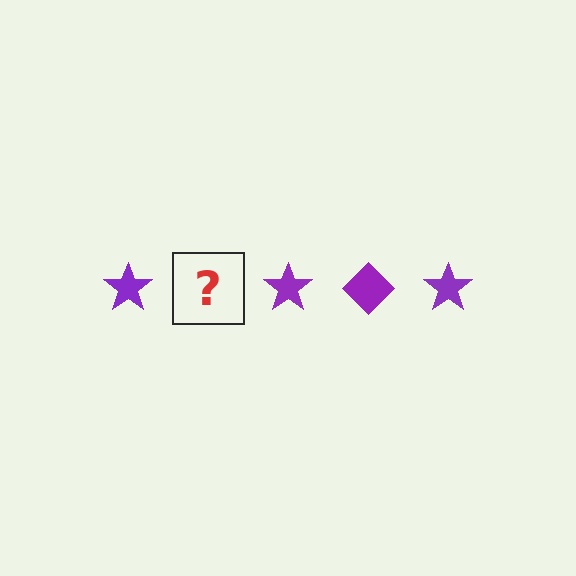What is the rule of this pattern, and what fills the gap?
The rule is that the pattern cycles through star, diamond shapes in purple. The gap should be filled with a purple diamond.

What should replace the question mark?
The question mark should be replaced with a purple diamond.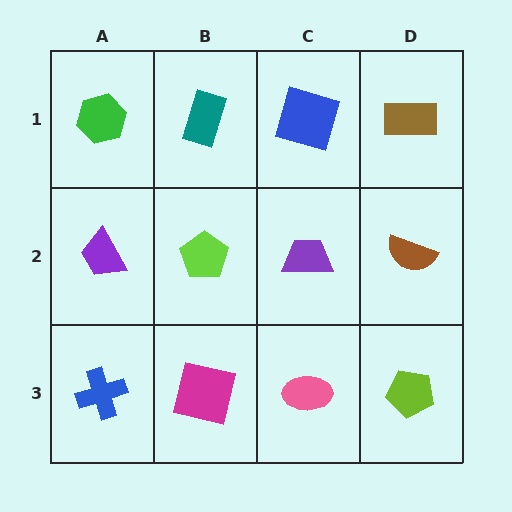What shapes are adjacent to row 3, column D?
A brown semicircle (row 2, column D), a pink ellipse (row 3, column C).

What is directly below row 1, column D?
A brown semicircle.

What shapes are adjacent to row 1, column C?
A purple trapezoid (row 2, column C), a teal rectangle (row 1, column B), a brown rectangle (row 1, column D).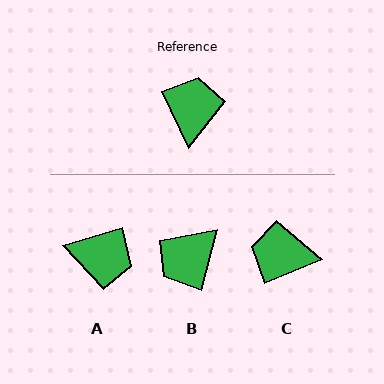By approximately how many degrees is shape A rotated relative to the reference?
Approximately 98 degrees clockwise.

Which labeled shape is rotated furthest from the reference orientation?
B, about 139 degrees away.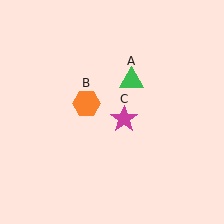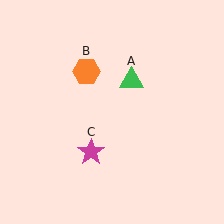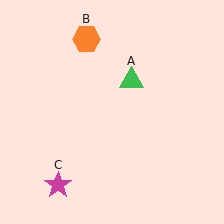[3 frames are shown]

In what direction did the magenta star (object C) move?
The magenta star (object C) moved down and to the left.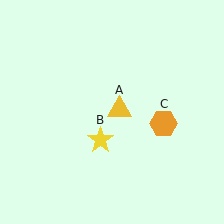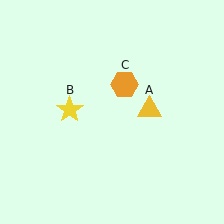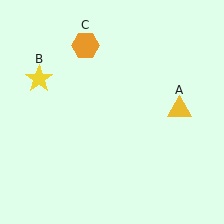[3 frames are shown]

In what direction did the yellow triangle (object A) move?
The yellow triangle (object A) moved right.